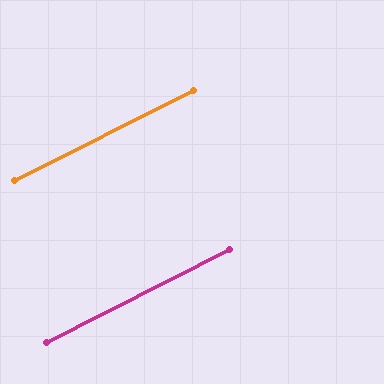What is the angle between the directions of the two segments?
Approximately 0 degrees.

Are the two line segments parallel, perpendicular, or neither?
Parallel — their directions differ by only 0.4°.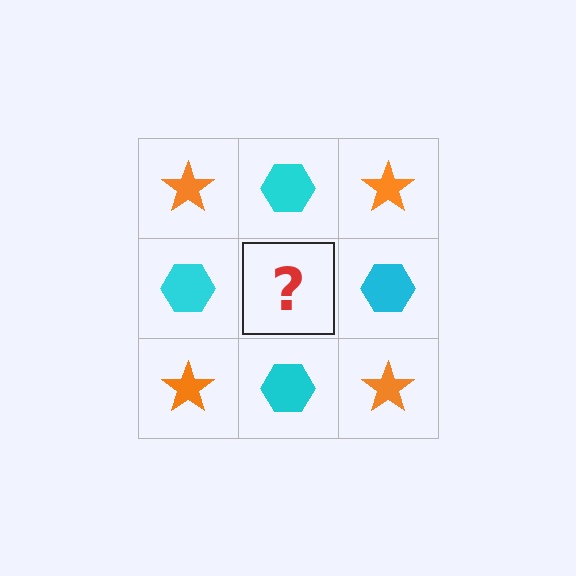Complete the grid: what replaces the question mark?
The question mark should be replaced with an orange star.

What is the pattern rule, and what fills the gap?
The rule is that it alternates orange star and cyan hexagon in a checkerboard pattern. The gap should be filled with an orange star.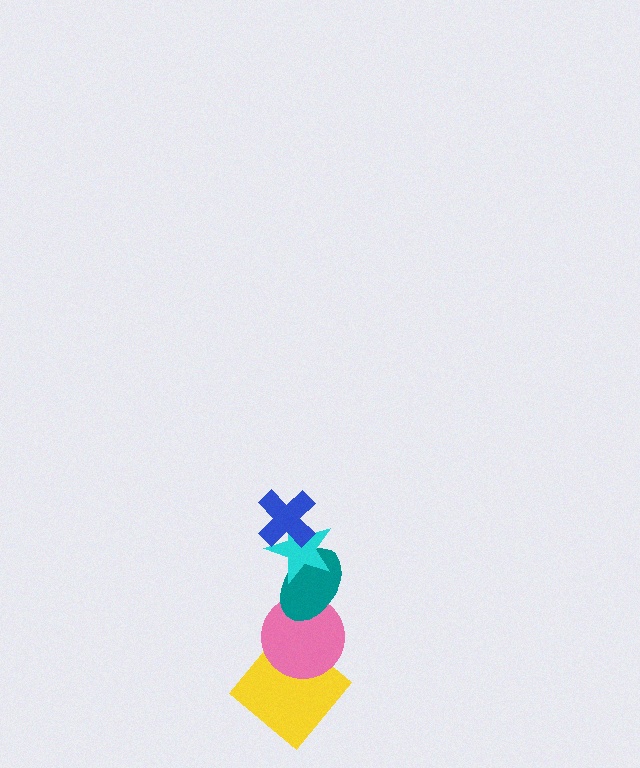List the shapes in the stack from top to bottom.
From top to bottom: the blue cross, the cyan star, the teal ellipse, the pink circle, the yellow diamond.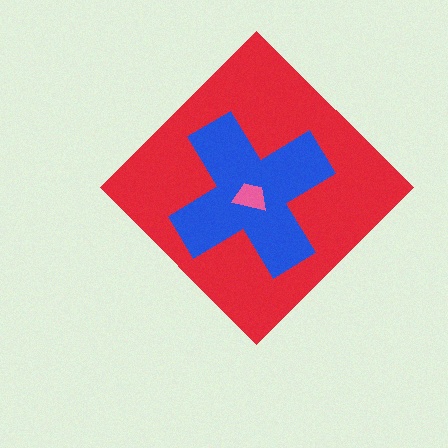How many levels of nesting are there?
3.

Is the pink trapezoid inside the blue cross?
Yes.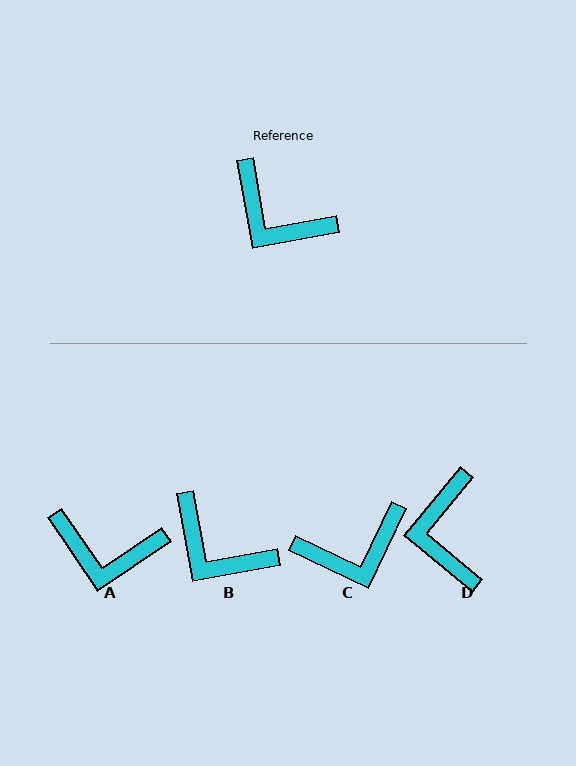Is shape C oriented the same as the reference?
No, it is off by about 55 degrees.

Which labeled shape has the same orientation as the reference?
B.